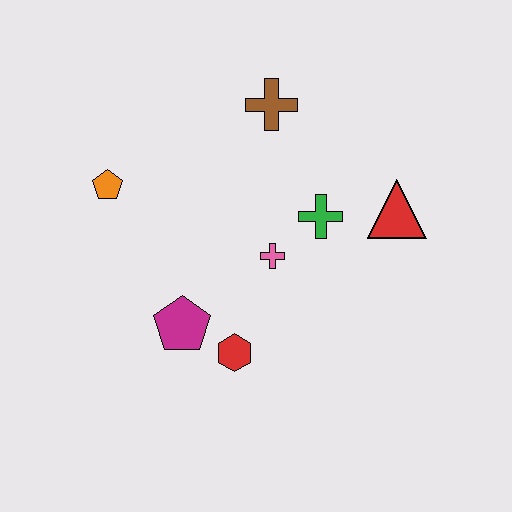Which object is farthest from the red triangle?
The orange pentagon is farthest from the red triangle.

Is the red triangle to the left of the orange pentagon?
No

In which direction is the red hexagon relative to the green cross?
The red hexagon is below the green cross.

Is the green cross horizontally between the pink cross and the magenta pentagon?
No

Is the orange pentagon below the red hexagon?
No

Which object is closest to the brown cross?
The green cross is closest to the brown cross.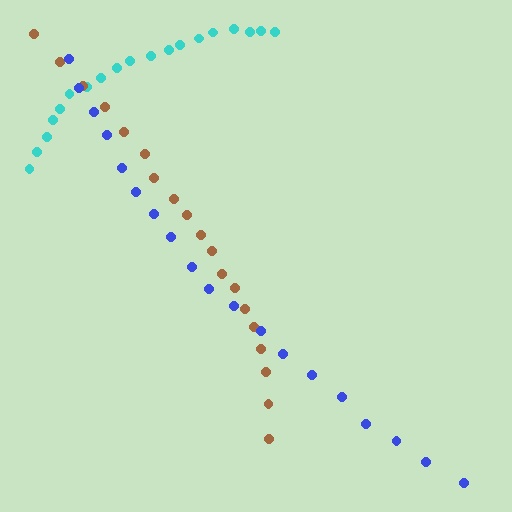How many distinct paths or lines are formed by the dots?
There are 3 distinct paths.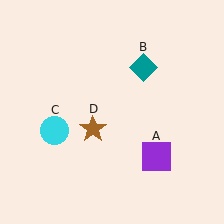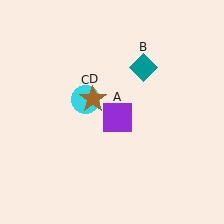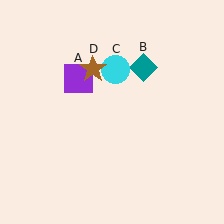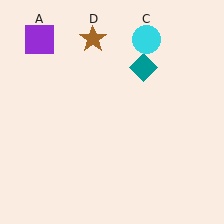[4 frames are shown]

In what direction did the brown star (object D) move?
The brown star (object D) moved up.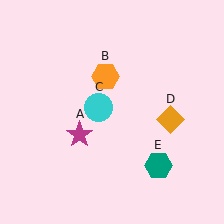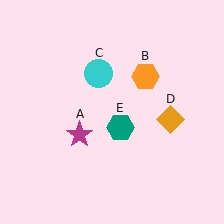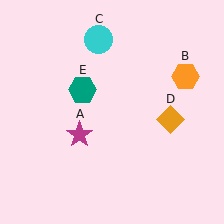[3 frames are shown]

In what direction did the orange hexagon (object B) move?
The orange hexagon (object B) moved right.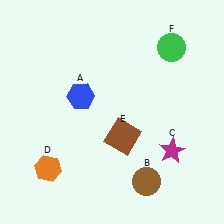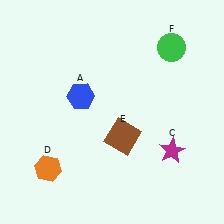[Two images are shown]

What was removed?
The brown circle (B) was removed in Image 2.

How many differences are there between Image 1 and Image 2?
There is 1 difference between the two images.